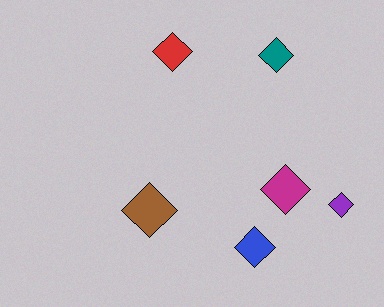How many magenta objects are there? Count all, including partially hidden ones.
There is 1 magenta object.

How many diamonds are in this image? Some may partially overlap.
There are 6 diamonds.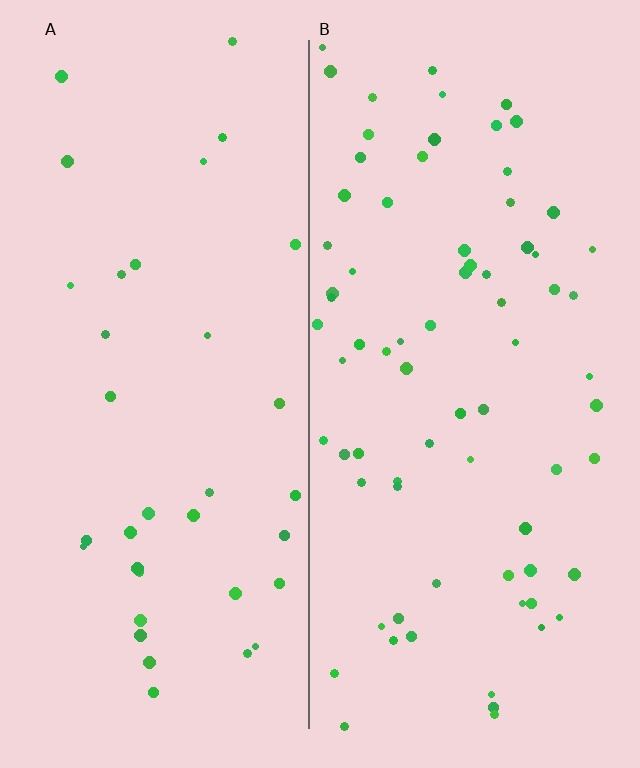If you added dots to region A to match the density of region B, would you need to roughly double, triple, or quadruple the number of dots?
Approximately double.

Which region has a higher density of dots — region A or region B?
B (the right).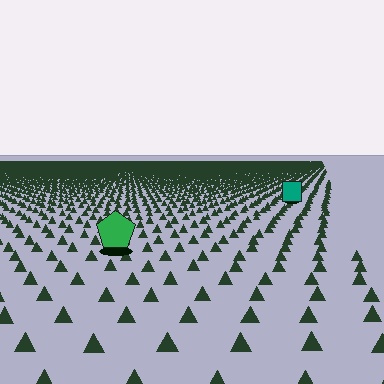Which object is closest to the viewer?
The green pentagon is closest. The texture marks near it are larger and more spread out.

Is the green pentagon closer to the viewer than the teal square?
Yes. The green pentagon is closer — you can tell from the texture gradient: the ground texture is coarser near it.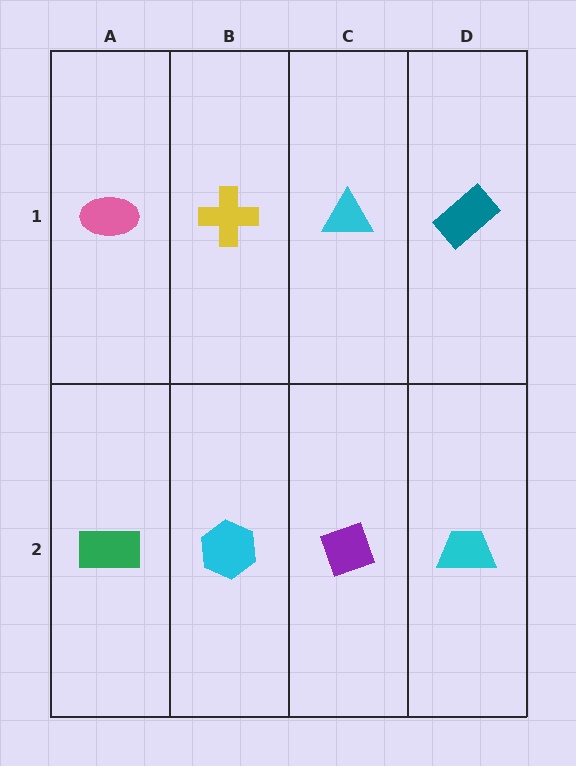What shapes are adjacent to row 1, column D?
A cyan trapezoid (row 2, column D), a cyan triangle (row 1, column C).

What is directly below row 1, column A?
A green rectangle.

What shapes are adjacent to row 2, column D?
A teal rectangle (row 1, column D), a purple diamond (row 2, column C).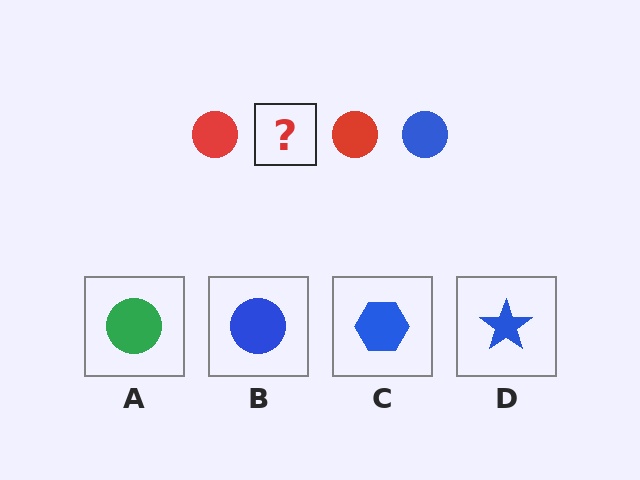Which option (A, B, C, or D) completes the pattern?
B.